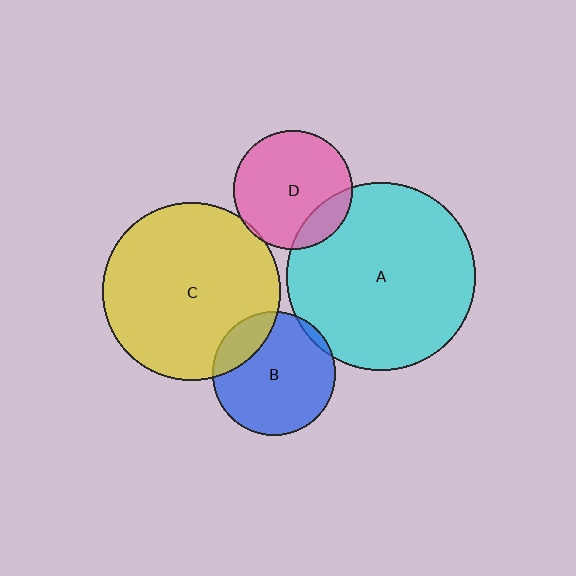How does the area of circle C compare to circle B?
Approximately 2.1 times.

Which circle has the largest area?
Circle A (cyan).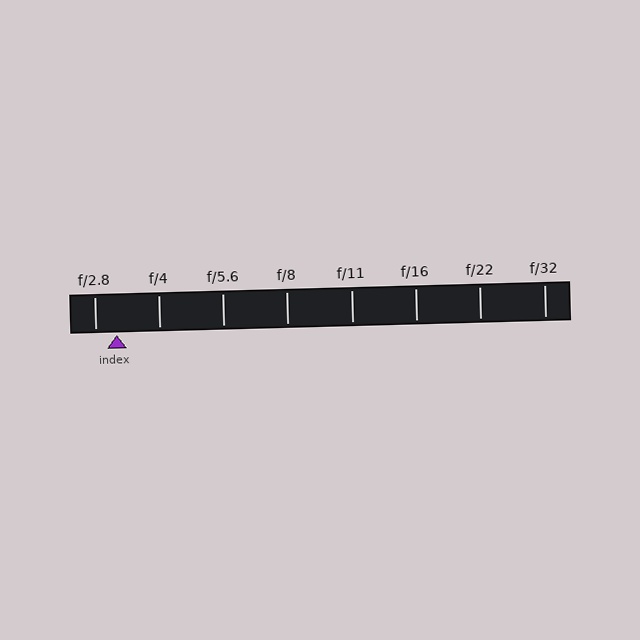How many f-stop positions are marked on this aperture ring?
There are 8 f-stop positions marked.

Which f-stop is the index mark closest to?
The index mark is closest to f/2.8.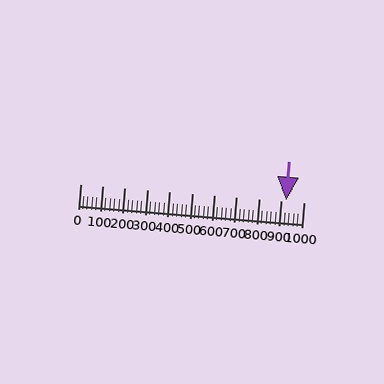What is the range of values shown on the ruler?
The ruler shows values from 0 to 1000.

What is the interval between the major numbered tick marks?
The major tick marks are spaced 100 units apart.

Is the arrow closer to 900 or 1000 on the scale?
The arrow is closer to 900.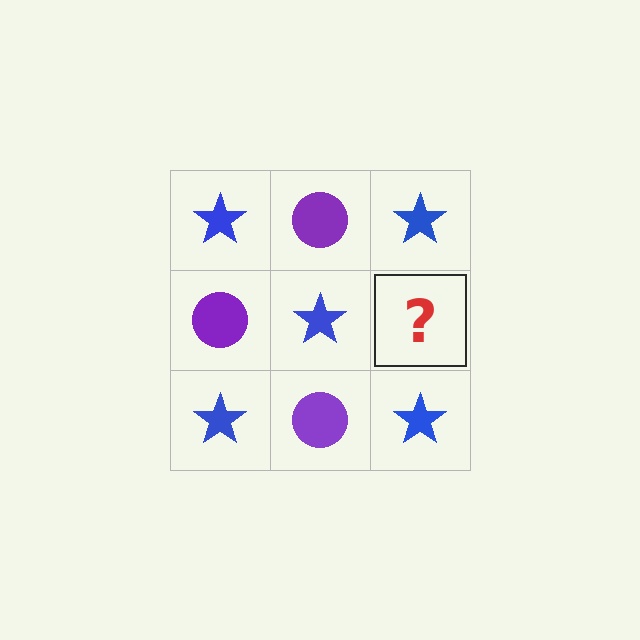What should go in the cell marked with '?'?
The missing cell should contain a purple circle.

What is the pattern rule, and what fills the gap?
The rule is that it alternates blue star and purple circle in a checkerboard pattern. The gap should be filled with a purple circle.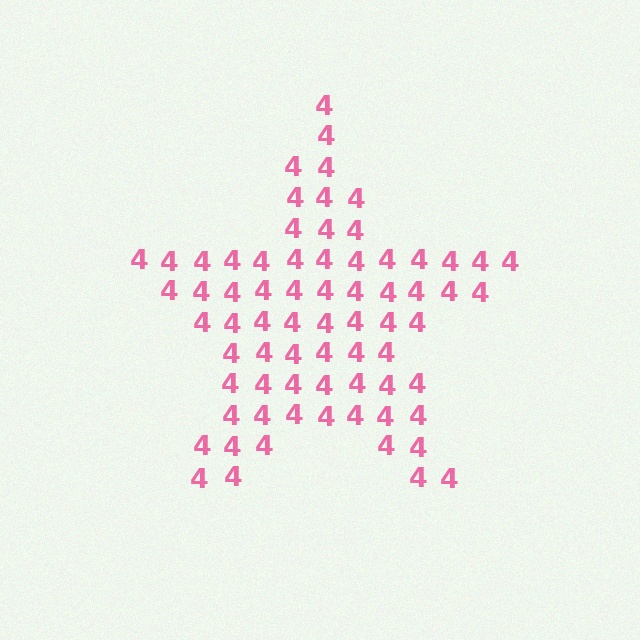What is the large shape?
The large shape is a star.